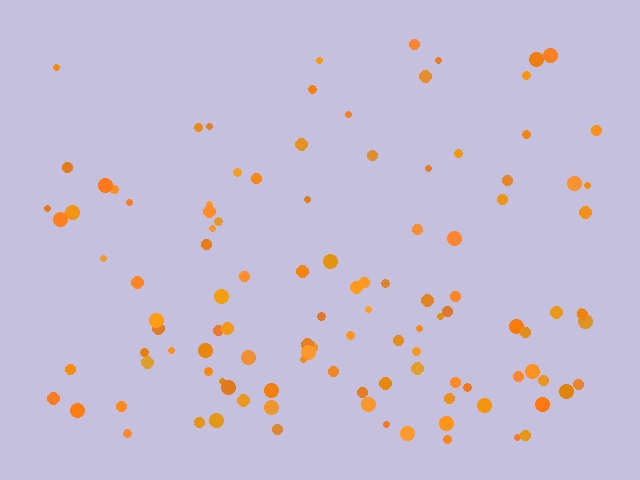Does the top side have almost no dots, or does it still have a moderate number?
Still a moderate number, just noticeably fewer than the bottom.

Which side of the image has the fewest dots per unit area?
The top.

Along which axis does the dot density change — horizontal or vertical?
Vertical.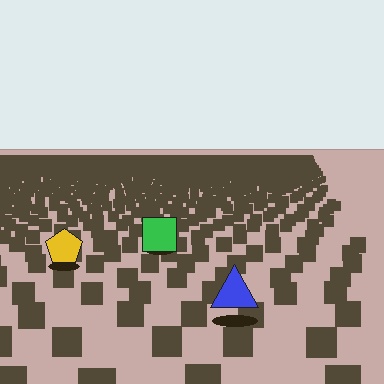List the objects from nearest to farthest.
From nearest to farthest: the blue triangle, the yellow pentagon, the green square.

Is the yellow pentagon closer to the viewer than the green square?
Yes. The yellow pentagon is closer — you can tell from the texture gradient: the ground texture is coarser near it.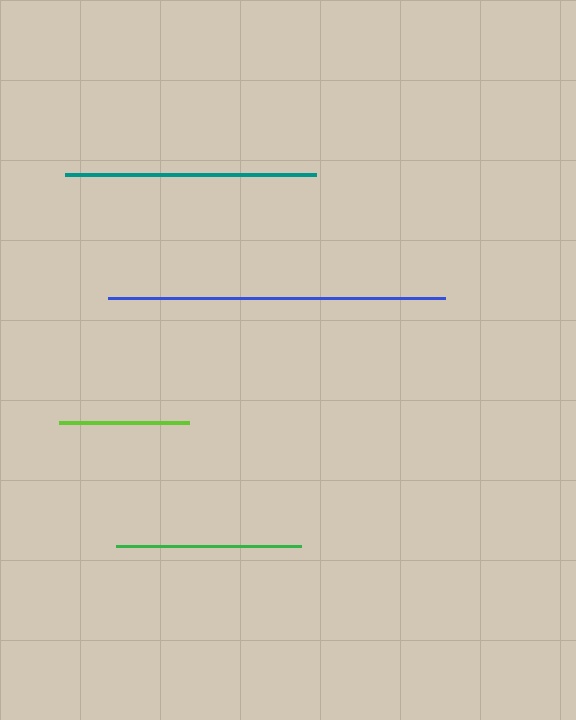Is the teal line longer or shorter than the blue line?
The blue line is longer than the teal line.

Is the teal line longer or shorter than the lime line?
The teal line is longer than the lime line.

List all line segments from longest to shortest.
From longest to shortest: blue, teal, green, lime.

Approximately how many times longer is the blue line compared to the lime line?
The blue line is approximately 2.6 times the length of the lime line.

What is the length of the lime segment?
The lime segment is approximately 130 pixels long.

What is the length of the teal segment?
The teal segment is approximately 251 pixels long.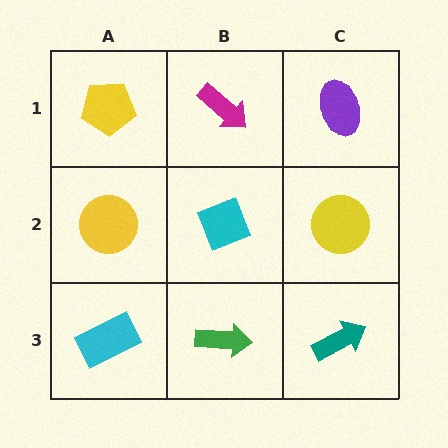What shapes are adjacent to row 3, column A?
A yellow circle (row 2, column A), a green arrow (row 3, column B).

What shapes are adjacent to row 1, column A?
A yellow circle (row 2, column A), a magenta arrow (row 1, column B).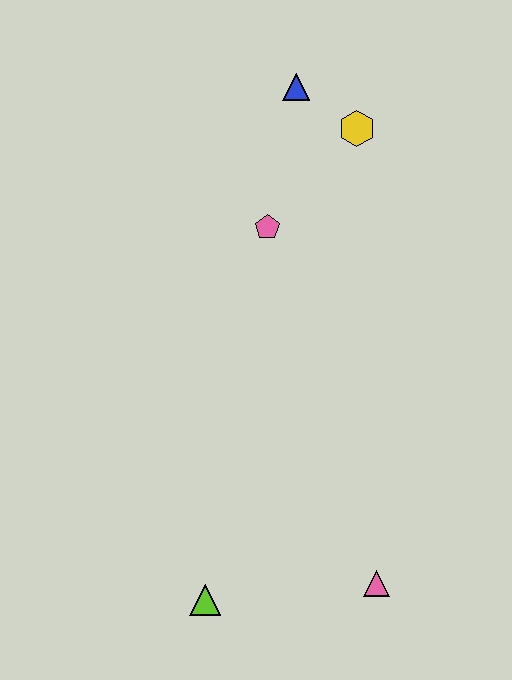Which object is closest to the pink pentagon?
The yellow hexagon is closest to the pink pentagon.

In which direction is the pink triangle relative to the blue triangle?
The pink triangle is below the blue triangle.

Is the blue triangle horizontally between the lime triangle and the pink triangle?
Yes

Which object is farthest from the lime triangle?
The blue triangle is farthest from the lime triangle.